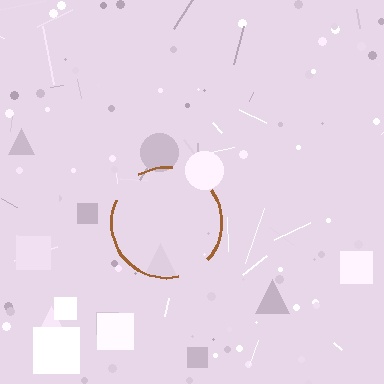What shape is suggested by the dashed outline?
The dashed outline suggests a circle.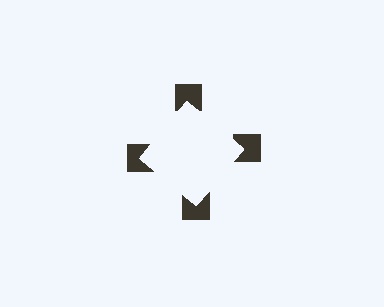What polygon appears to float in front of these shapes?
An illusory square — its edges are inferred from the aligned wedge cuts in the notched squares, not physically drawn.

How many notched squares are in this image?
There are 4 — one at each vertex of the illusory square.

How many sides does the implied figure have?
4 sides.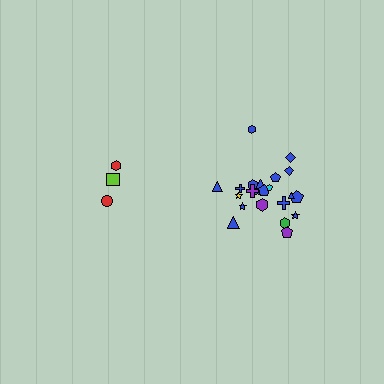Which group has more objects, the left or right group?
The right group.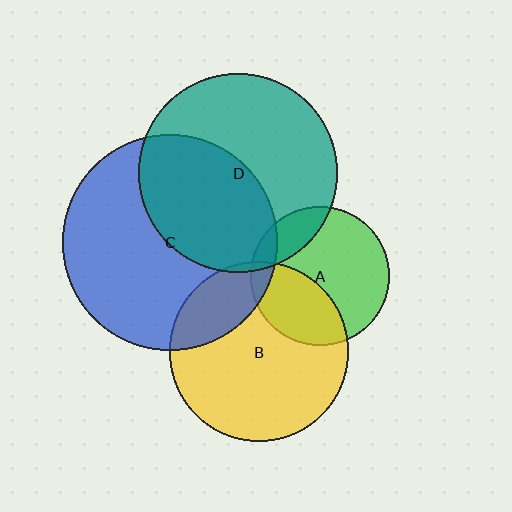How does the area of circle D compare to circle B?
Approximately 1.2 times.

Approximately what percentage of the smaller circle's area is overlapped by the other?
Approximately 15%.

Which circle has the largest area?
Circle C (blue).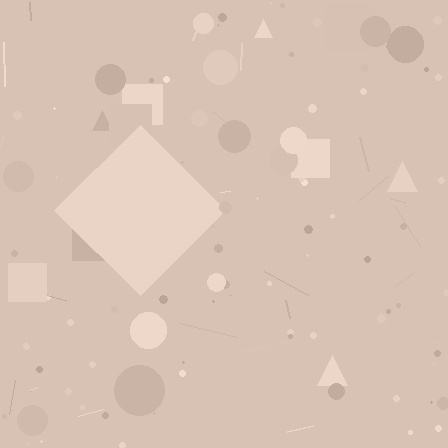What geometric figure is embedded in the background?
A diamond is embedded in the background.